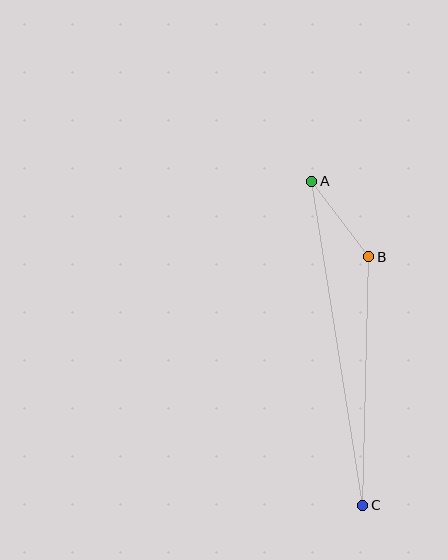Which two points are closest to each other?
Points A and B are closest to each other.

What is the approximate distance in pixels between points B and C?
The distance between B and C is approximately 249 pixels.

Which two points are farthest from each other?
Points A and C are farthest from each other.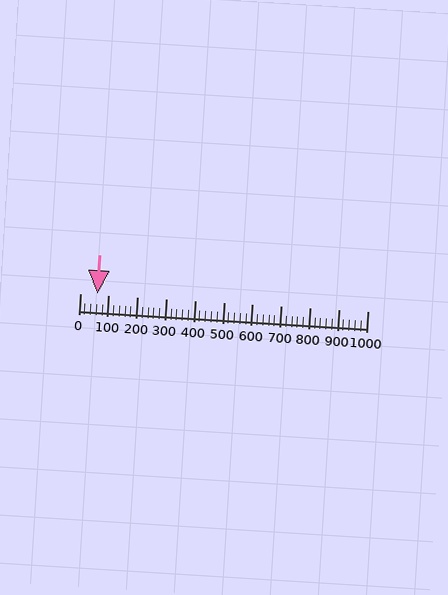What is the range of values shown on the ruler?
The ruler shows values from 0 to 1000.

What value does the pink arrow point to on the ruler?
The pink arrow points to approximately 62.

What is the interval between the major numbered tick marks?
The major tick marks are spaced 100 units apart.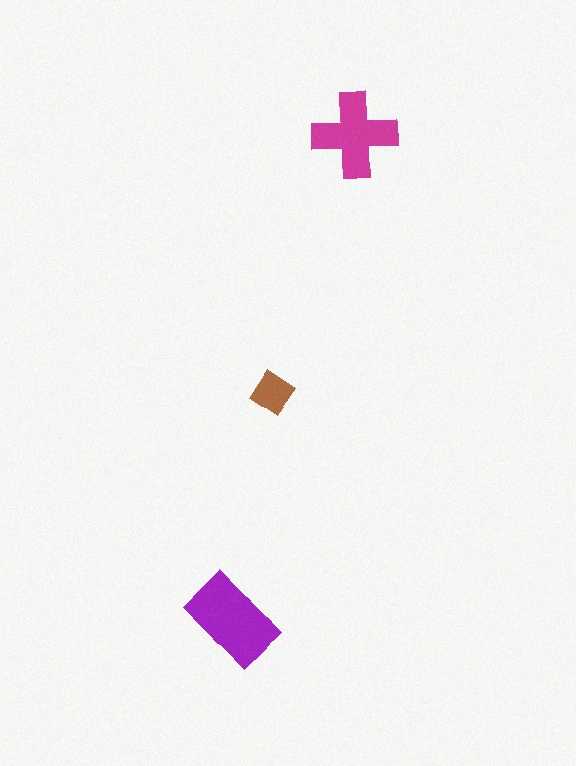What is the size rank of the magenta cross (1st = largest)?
2nd.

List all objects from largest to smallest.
The purple rectangle, the magenta cross, the brown diamond.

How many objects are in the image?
There are 3 objects in the image.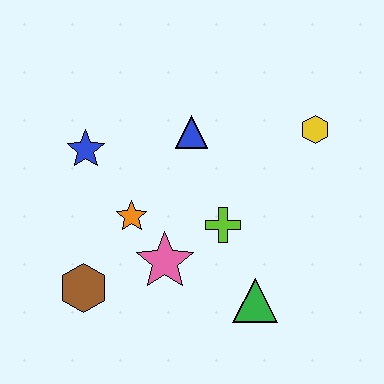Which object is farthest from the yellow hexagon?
The brown hexagon is farthest from the yellow hexagon.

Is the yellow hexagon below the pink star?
No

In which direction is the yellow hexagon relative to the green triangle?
The yellow hexagon is above the green triangle.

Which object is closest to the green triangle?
The lime cross is closest to the green triangle.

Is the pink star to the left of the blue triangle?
Yes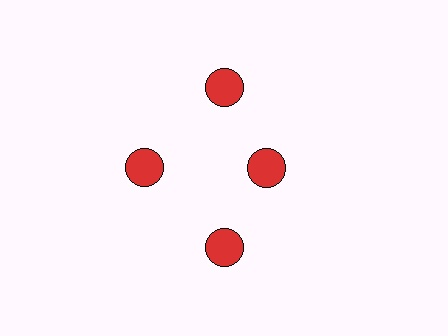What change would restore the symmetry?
The symmetry would be restored by moving it outward, back onto the ring so that all 4 circles sit at equal angles and equal distance from the center.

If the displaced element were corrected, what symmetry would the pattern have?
It would have 4-fold rotational symmetry — the pattern would map onto itself every 90 degrees.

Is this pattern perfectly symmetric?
No. The 4 red circles are arranged in a ring, but one element near the 3 o'clock position is pulled inward toward the center, breaking the 4-fold rotational symmetry.